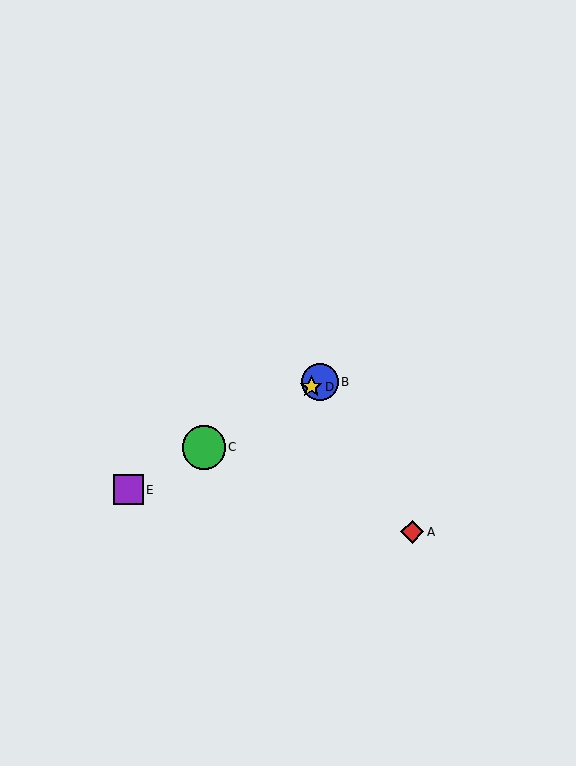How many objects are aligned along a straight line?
4 objects (B, C, D, E) are aligned along a straight line.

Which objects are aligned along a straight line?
Objects B, C, D, E are aligned along a straight line.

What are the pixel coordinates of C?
Object C is at (204, 447).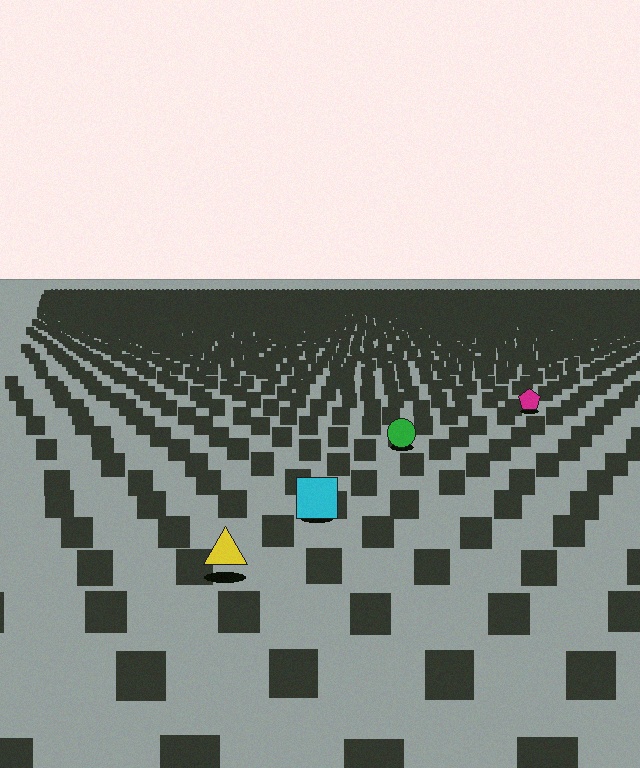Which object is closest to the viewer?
The yellow triangle is closest. The texture marks near it are larger and more spread out.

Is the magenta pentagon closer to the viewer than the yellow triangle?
No. The yellow triangle is closer — you can tell from the texture gradient: the ground texture is coarser near it.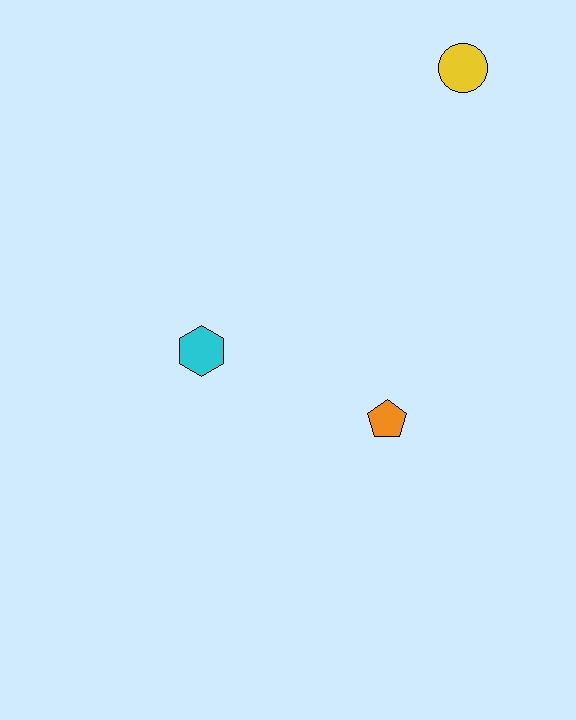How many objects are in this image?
There are 3 objects.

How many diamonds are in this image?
There are no diamonds.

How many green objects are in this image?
There are no green objects.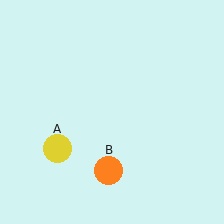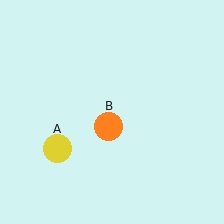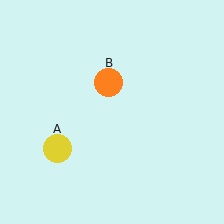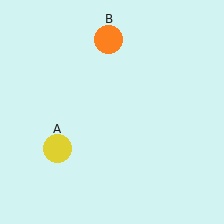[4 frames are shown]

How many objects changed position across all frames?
1 object changed position: orange circle (object B).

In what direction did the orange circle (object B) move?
The orange circle (object B) moved up.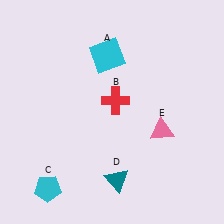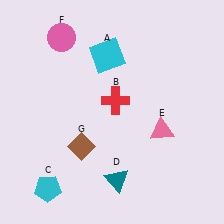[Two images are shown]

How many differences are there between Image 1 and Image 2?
There are 2 differences between the two images.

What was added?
A pink circle (F), a brown diamond (G) were added in Image 2.